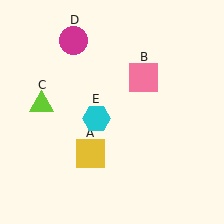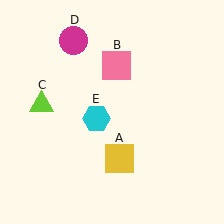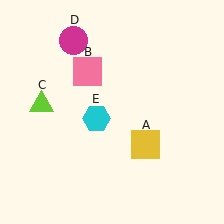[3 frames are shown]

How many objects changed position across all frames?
2 objects changed position: yellow square (object A), pink square (object B).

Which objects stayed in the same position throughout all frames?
Lime triangle (object C) and magenta circle (object D) and cyan hexagon (object E) remained stationary.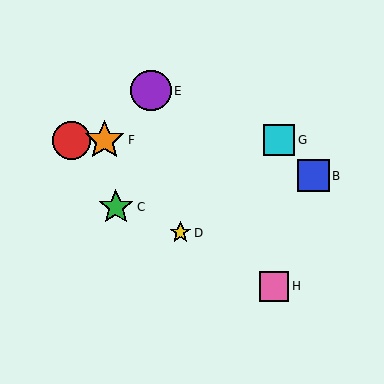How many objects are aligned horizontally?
3 objects (A, F, G) are aligned horizontally.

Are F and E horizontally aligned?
No, F is at y≈140 and E is at y≈91.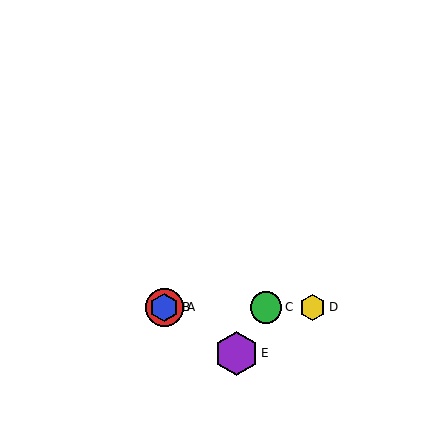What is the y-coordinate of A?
Object A is at y≈307.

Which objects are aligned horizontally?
Objects A, B, C, D are aligned horizontally.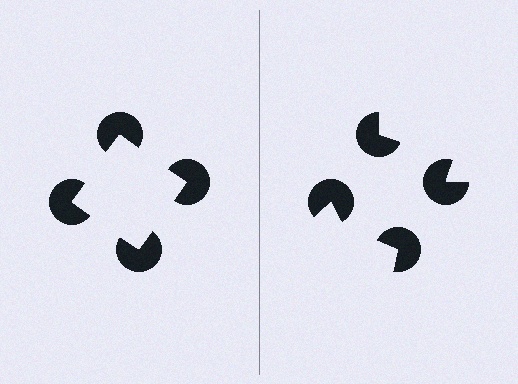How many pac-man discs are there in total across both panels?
8 — 4 on each side.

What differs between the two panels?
The pac-man discs are positioned identically on both sides; only the wedge orientations differ. On the left they align to a square; on the right they are misaligned.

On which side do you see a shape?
An illusory square appears on the left side. On the right side the wedge cuts are rotated, so no coherent shape forms.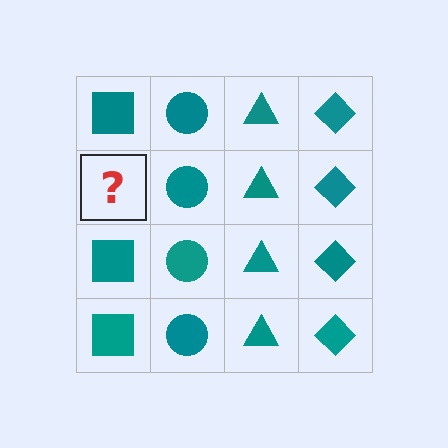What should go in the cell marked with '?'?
The missing cell should contain a teal square.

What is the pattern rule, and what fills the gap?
The rule is that each column has a consistent shape. The gap should be filled with a teal square.